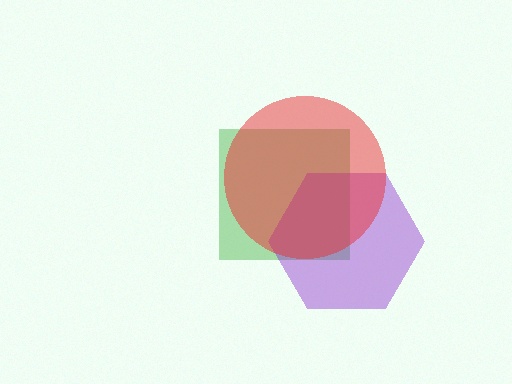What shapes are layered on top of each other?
The layered shapes are: a green square, a purple hexagon, a red circle.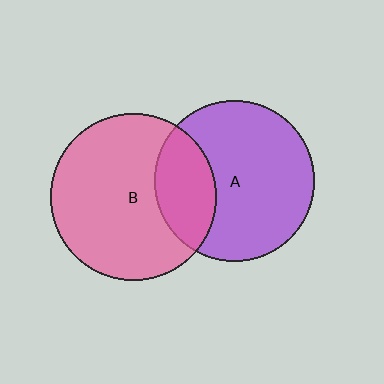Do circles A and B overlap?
Yes.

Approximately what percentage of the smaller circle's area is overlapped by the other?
Approximately 25%.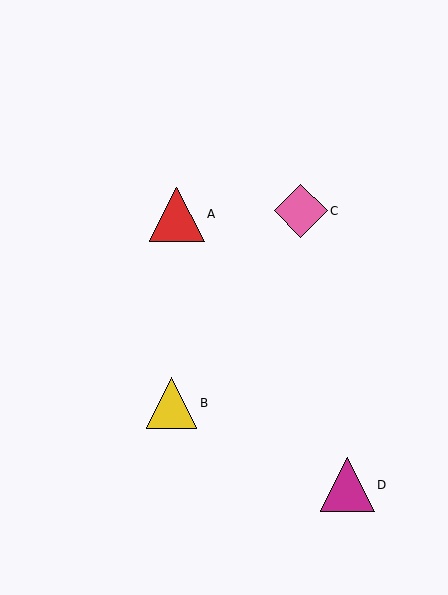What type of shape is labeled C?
Shape C is a pink diamond.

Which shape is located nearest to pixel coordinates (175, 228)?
The red triangle (labeled A) at (177, 214) is nearest to that location.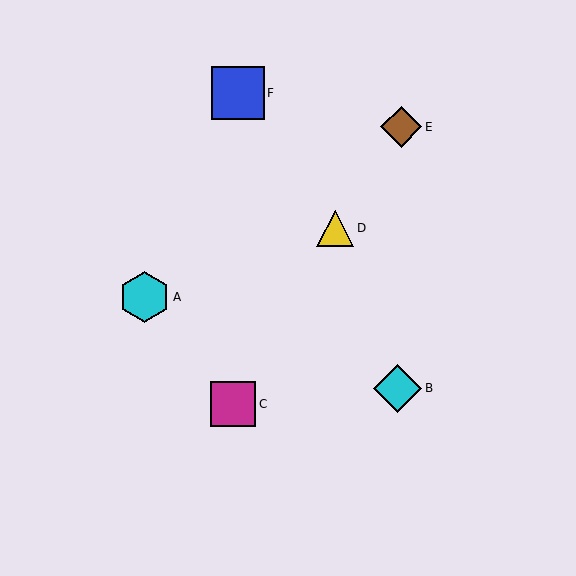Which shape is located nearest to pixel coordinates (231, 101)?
The blue square (labeled F) at (238, 93) is nearest to that location.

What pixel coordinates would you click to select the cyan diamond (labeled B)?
Click at (398, 388) to select the cyan diamond B.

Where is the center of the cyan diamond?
The center of the cyan diamond is at (398, 388).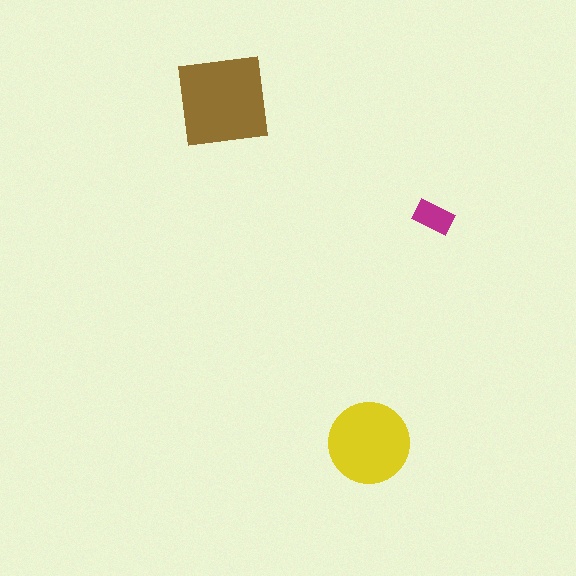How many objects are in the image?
There are 3 objects in the image.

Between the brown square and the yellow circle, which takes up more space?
The brown square.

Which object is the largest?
The brown square.